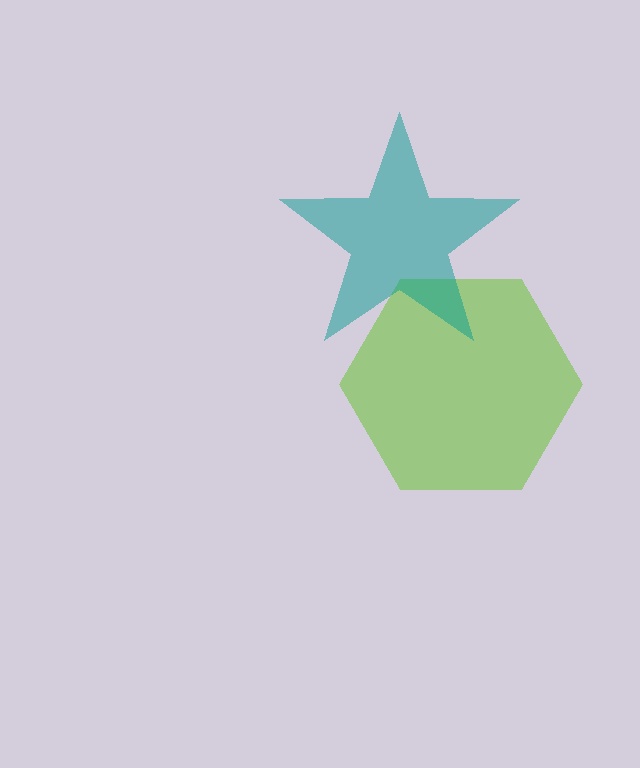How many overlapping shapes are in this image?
There are 2 overlapping shapes in the image.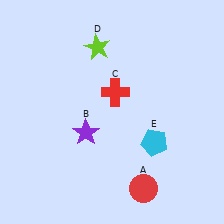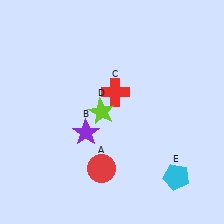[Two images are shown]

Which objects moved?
The objects that moved are: the red circle (A), the lime star (D), the cyan pentagon (E).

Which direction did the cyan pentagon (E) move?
The cyan pentagon (E) moved down.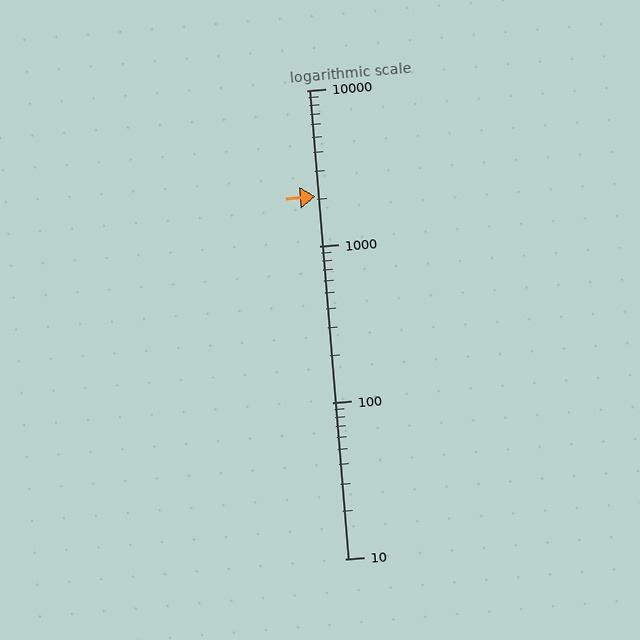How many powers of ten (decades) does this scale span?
The scale spans 3 decades, from 10 to 10000.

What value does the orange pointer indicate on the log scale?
The pointer indicates approximately 2100.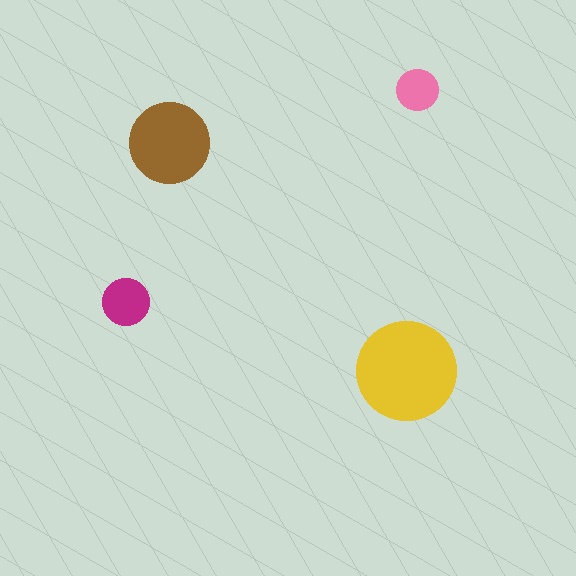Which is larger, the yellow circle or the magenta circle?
The yellow one.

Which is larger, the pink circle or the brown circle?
The brown one.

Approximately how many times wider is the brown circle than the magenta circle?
About 1.5 times wider.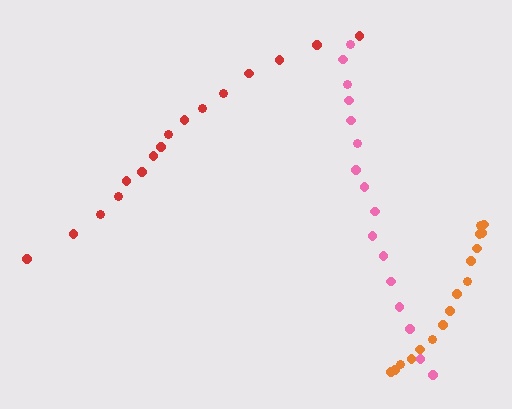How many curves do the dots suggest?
There are 3 distinct paths.